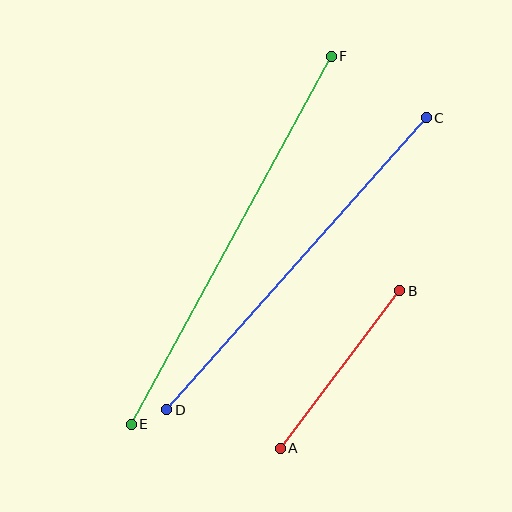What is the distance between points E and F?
The distance is approximately 419 pixels.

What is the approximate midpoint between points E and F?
The midpoint is at approximately (231, 240) pixels.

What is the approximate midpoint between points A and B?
The midpoint is at approximately (340, 370) pixels.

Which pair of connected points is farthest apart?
Points E and F are farthest apart.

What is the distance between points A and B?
The distance is approximately 198 pixels.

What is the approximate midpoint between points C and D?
The midpoint is at approximately (296, 264) pixels.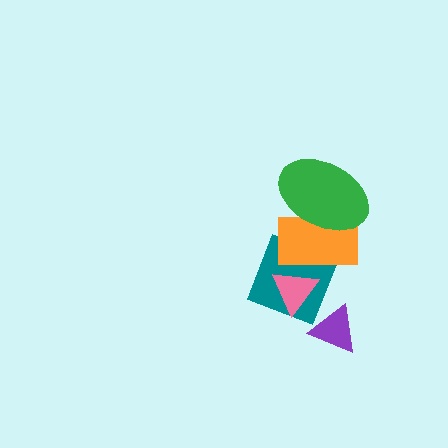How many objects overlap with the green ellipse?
1 object overlaps with the green ellipse.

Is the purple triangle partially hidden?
Yes, it is partially covered by another shape.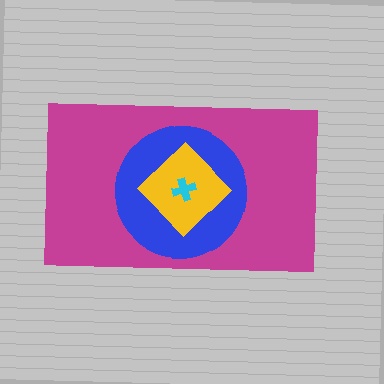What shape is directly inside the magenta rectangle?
The blue circle.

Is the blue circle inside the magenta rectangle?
Yes.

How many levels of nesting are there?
4.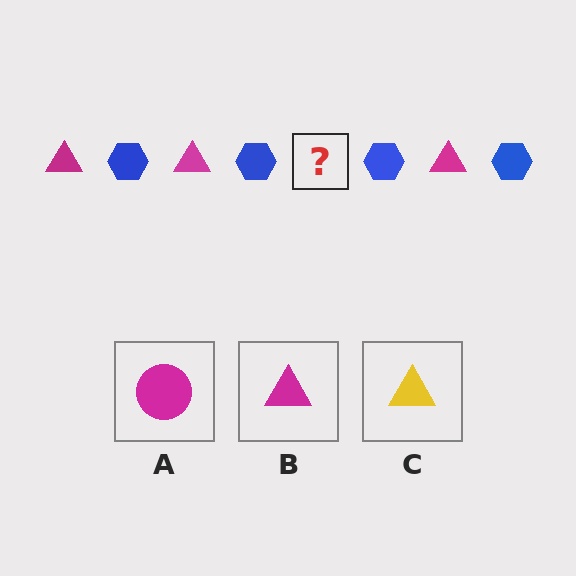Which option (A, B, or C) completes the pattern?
B.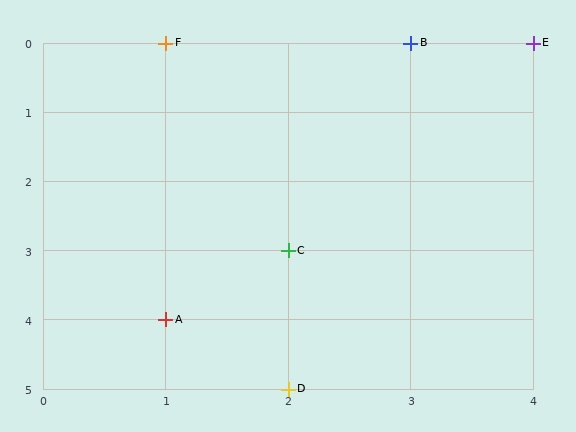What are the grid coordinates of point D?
Point D is at grid coordinates (2, 5).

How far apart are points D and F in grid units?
Points D and F are 1 column and 5 rows apart (about 5.1 grid units diagonally).